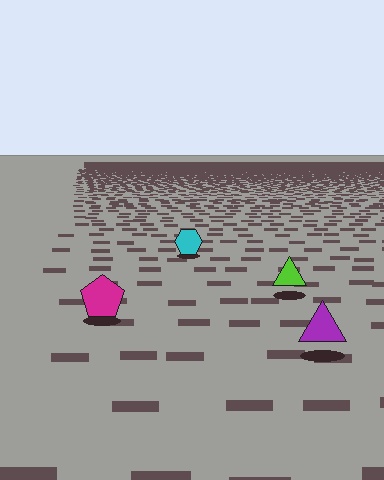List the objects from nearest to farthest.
From nearest to farthest: the purple triangle, the magenta pentagon, the lime triangle, the cyan hexagon.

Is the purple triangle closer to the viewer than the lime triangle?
Yes. The purple triangle is closer — you can tell from the texture gradient: the ground texture is coarser near it.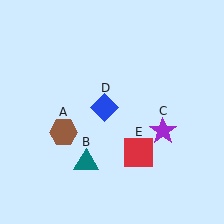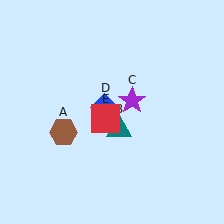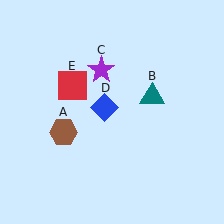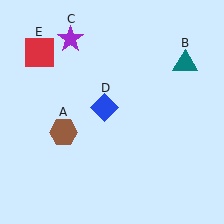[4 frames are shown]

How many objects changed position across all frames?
3 objects changed position: teal triangle (object B), purple star (object C), red square (object E).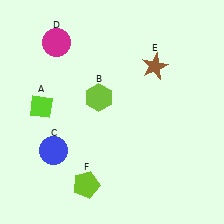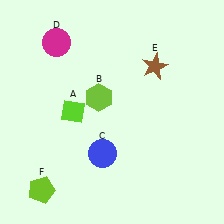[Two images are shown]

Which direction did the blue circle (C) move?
The blue circle (C) moved right.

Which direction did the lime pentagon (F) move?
The lime pentagon (F) moved left.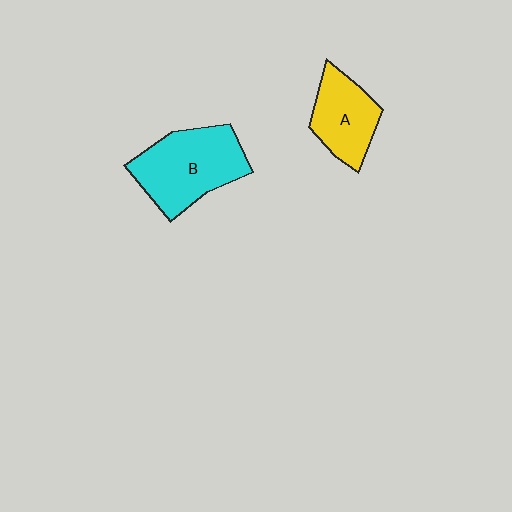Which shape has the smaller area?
Shape A (yellow).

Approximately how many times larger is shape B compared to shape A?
Approximately 1.5 times.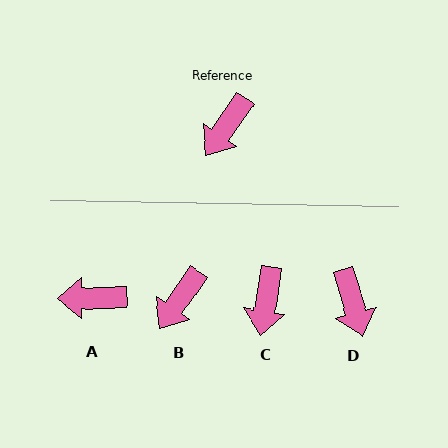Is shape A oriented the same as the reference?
No, it is off by about 53 degrees.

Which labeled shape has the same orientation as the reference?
B.